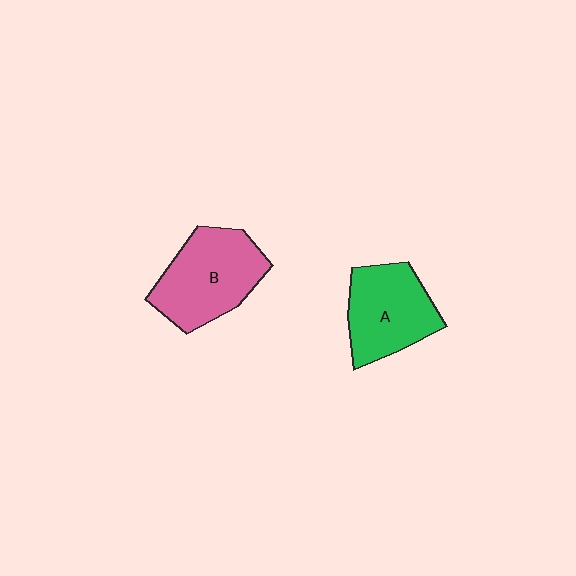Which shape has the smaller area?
Shape A (green).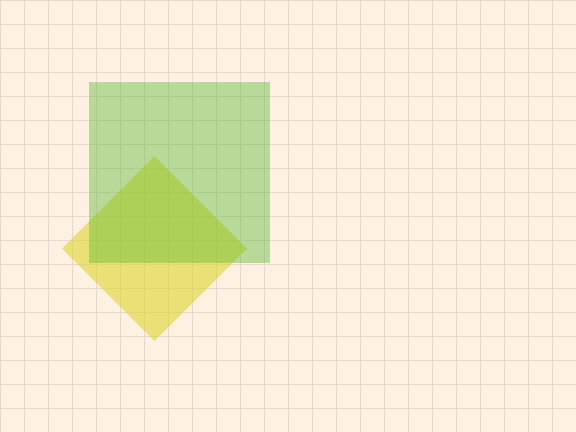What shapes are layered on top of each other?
The layered shapes are: a yellow diamond, a lime square.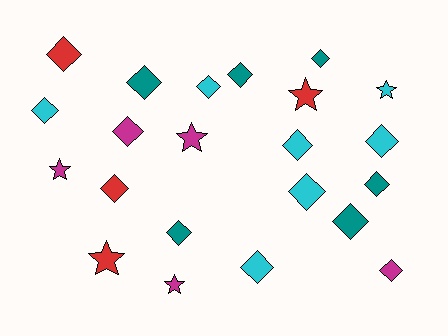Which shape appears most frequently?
Diamond, with 16 objects.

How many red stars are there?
There are 2 red stars.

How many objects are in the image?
There are 22 objects.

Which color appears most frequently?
Cyan, with 7 objects.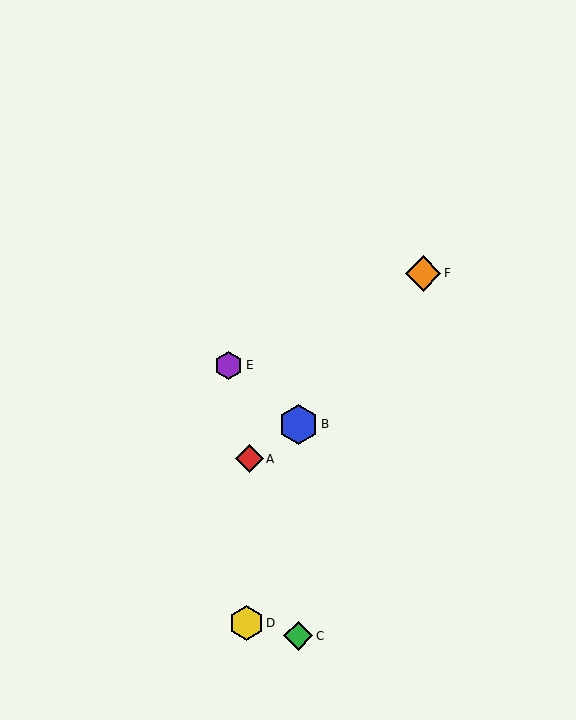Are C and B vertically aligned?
Yes, both are at x≈298.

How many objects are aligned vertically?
2 objects (B, C) are aligned vertically.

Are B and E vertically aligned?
No, B is at x≈298 and E is at x≈228.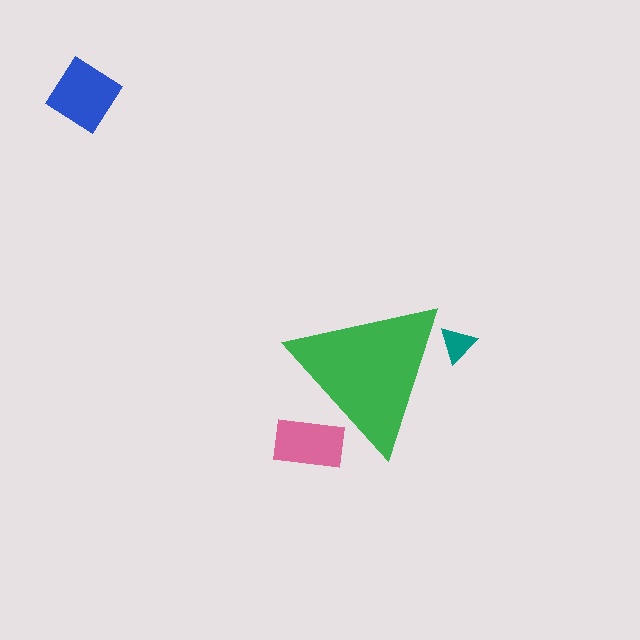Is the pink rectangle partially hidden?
Yes, the pink rectangle is partially hidden behind the green triangle.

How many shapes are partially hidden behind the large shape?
2 shapes are partially hidden.